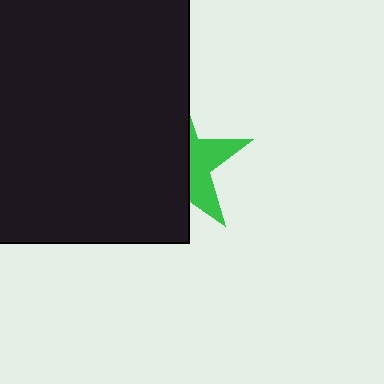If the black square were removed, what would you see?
You would see the complete green star.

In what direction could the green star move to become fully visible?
The green star could move right. That would shift it out from behind the black square entirely.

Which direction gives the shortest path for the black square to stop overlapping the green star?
Moving left gives the shortest separation.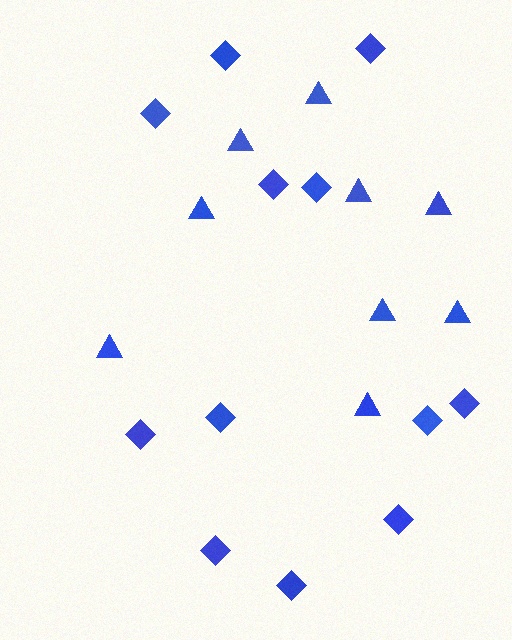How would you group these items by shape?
There are 2 groups: one group of triangles (9) and one group of diamonds (12).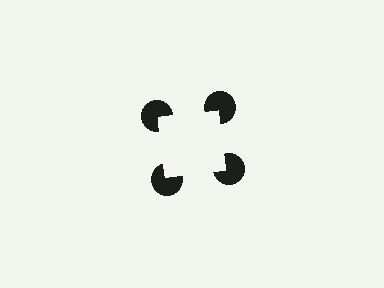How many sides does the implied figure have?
4 sides.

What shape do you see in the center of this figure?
An illusory square — its edges are inferred from the aligned wedge cuts in the pac-man discs, not physically drawn.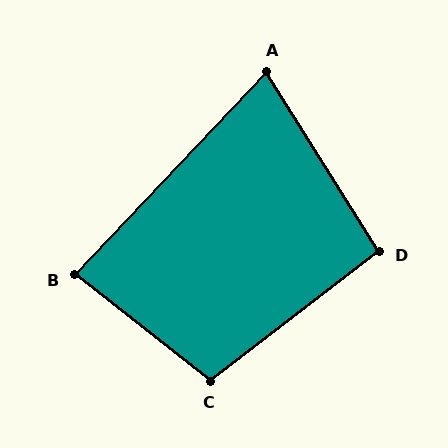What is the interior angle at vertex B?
Approximately 85 degrees (acute).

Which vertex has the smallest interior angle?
A, at approximately 76 degrees.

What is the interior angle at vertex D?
Approximately 95 degrees (obtuse).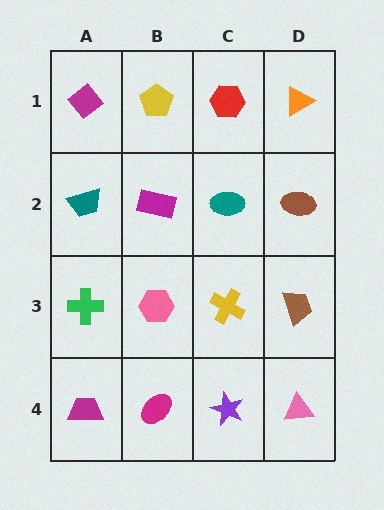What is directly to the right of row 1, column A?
A yellow pentagon.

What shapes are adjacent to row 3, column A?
A teal trapezoid (row 2, column A), a magenta trapezoid (row 4, column A), a pink hexagon (row 3, column B).